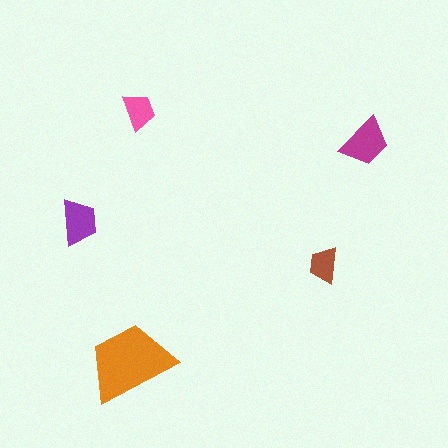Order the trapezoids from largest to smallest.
the orange one, the magenta one, the purple one, the pink one, the brown one.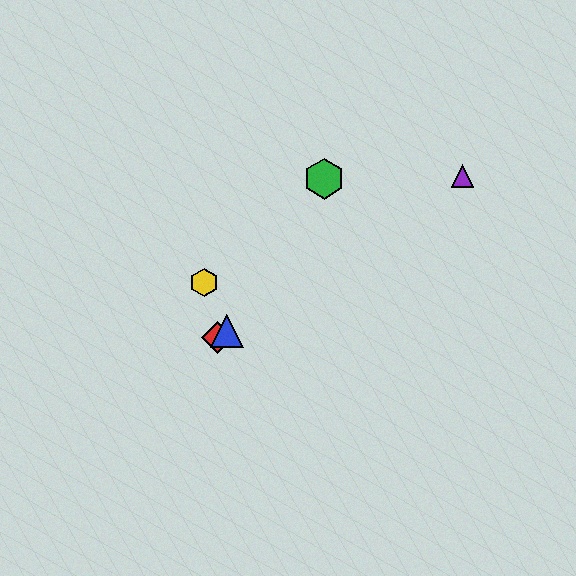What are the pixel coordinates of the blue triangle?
The blue triangle is at (227, 331).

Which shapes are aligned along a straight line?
The red diamond, the blue triangle, the purple triangle are aligned along a straight line.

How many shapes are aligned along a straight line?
3 shapes (the red diamond, the blue triangle, the purple triangle) are aligned along a straight line.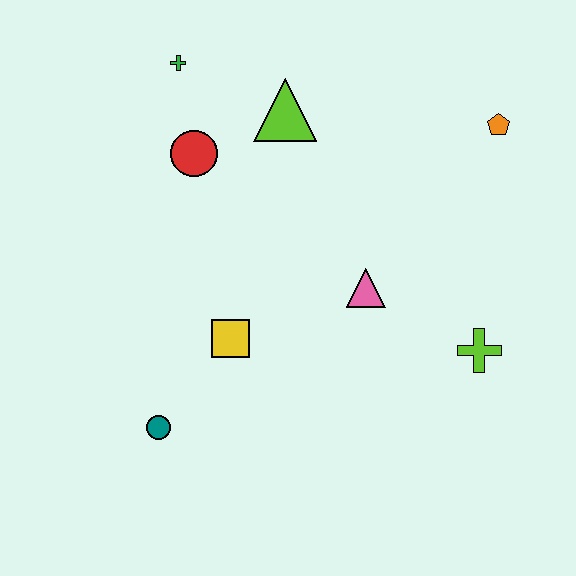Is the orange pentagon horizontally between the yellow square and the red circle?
No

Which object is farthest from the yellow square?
The orange pentagon is farthest from the yellow square.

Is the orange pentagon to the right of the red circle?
Yes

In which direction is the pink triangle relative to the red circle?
The pink triangle is to the right of the red circle.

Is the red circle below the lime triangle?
Yes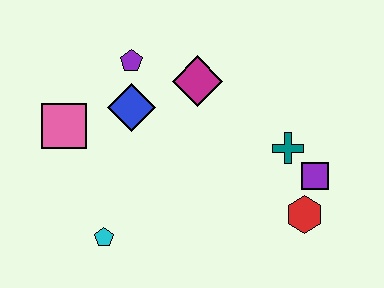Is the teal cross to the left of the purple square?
Yes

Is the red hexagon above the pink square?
No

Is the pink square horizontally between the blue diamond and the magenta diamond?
No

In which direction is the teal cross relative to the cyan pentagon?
The teal cross is to the right of the cyan pentagon.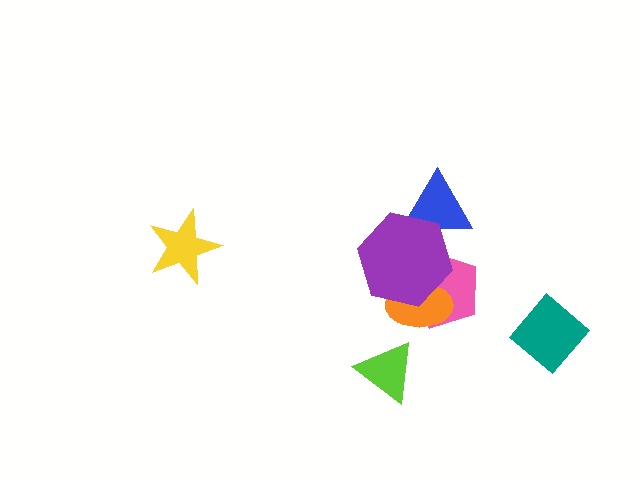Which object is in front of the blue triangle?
The purple hexagon is in front of the blue triangle.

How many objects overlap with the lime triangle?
0 objects overlap with the lime triangle.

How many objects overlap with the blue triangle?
1 object overlaps with the blue triangle.